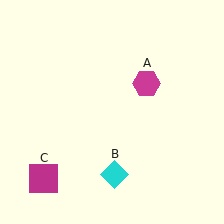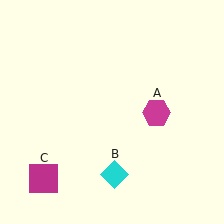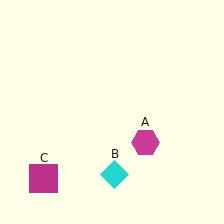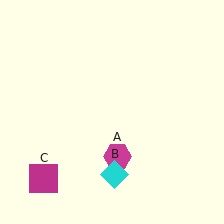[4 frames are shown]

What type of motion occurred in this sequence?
The magenta hexagon (object A) rotated clockwise around the center of the scene.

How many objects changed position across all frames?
1 object changed position: magenta hexagon (object A).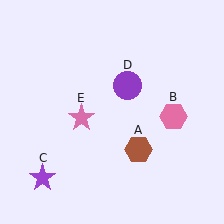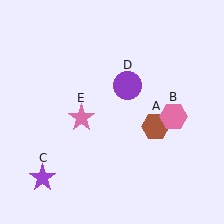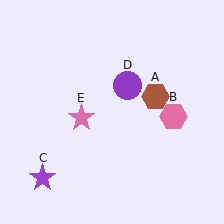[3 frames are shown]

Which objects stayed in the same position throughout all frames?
Pink hexagon (object B) and purple star (object C) and purple circle (object D) and pink star (object E) remained stationary.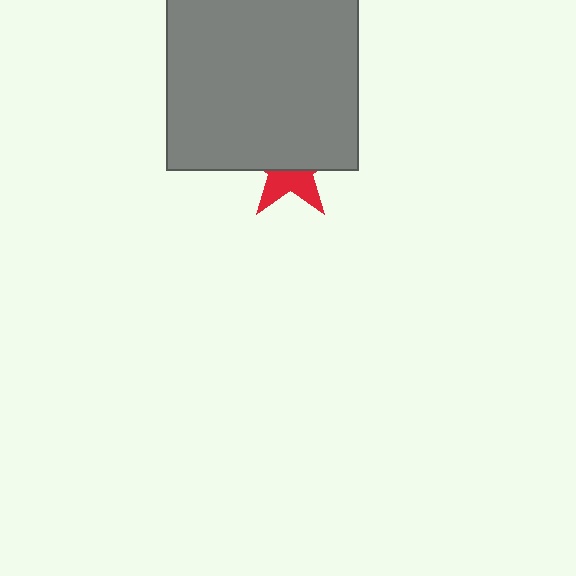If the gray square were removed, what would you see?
You would see the complete red star.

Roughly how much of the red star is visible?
A small part of it is visible (roughly 40%).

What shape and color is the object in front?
The object in front is a gray square.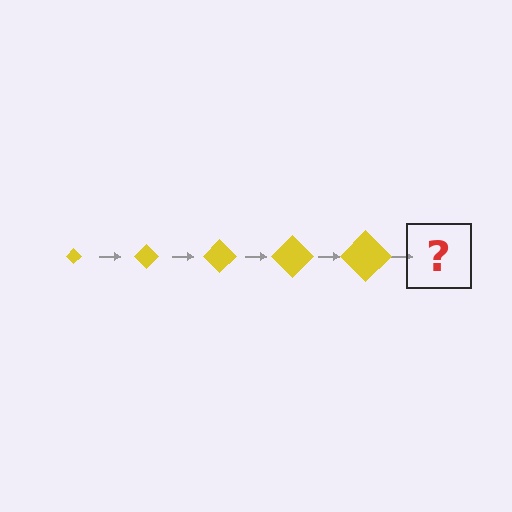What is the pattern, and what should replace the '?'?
The pattern is that the diamond gets progressively larger each step. The '?' should be a yellow diamond, larger than the previous one.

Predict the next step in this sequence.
The next step is a yellow diamond, larger than the previous one.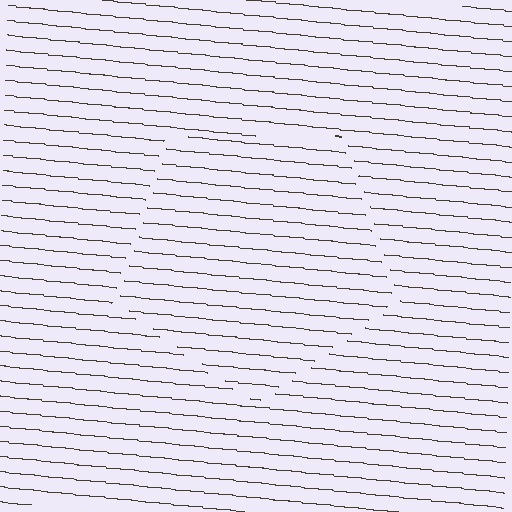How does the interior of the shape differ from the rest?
The interior of the shape contains the same grating, shifted by half a period — the contour is defined by the phase discontinuity where line-ends from the inner and outer gratings abut.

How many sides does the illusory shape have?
5 sides — the line-ends trace a pentagon.